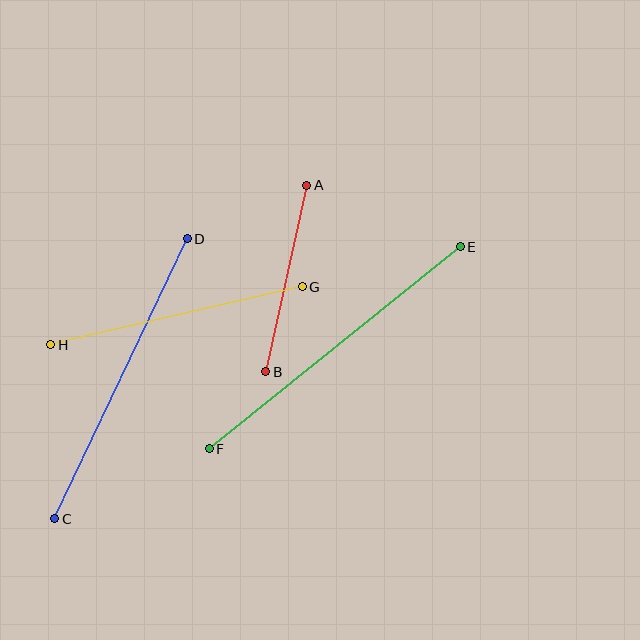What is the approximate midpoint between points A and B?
The midpoint is at approximately (286, 279) pixels.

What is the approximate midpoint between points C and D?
The midpoint is at approximately (121, 379) pixels.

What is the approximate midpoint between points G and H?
The midpoint is at approximately (177, 316) pixels.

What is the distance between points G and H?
The distance is approximately 258 pixels.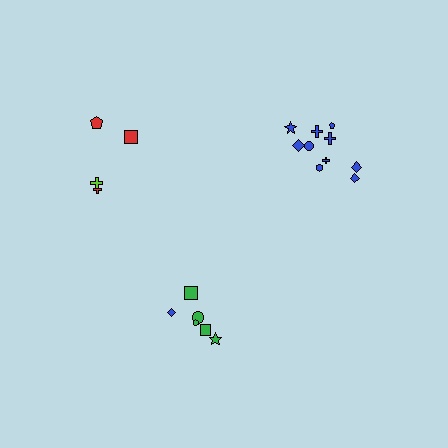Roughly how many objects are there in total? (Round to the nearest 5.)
Roughly 20 objects in total.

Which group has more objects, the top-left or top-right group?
The top-right group.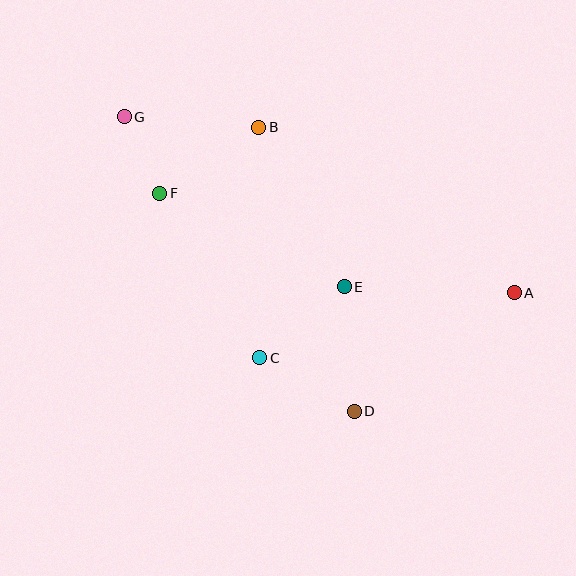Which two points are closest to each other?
Points F and G are closest to each other.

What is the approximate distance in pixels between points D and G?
The distance between D and G is approximately 374 pixels.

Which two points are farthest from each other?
Points A and G are farthest from each other.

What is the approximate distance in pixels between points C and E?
The distance between C and E is approximately 110 pixels.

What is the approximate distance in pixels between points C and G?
The distance between C and G is approximately 277 pixels.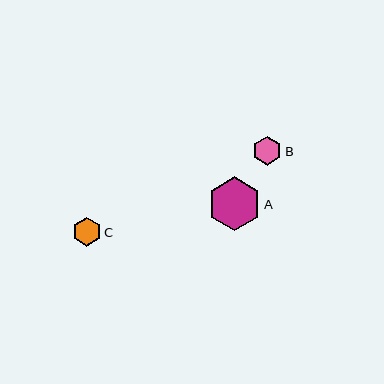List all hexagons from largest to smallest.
From largest to smallest: A, B, C.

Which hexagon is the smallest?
Hexagon C is the smallest with a size of approximately 28 pixels.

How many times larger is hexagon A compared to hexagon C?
Hexagon A is approximately 1.9 times the size of hexagon C.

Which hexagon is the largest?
Hexagon A is the largest with a size of approximately 54 pixels.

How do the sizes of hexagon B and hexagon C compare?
Hexagon B and hexagon C are approximately the same size.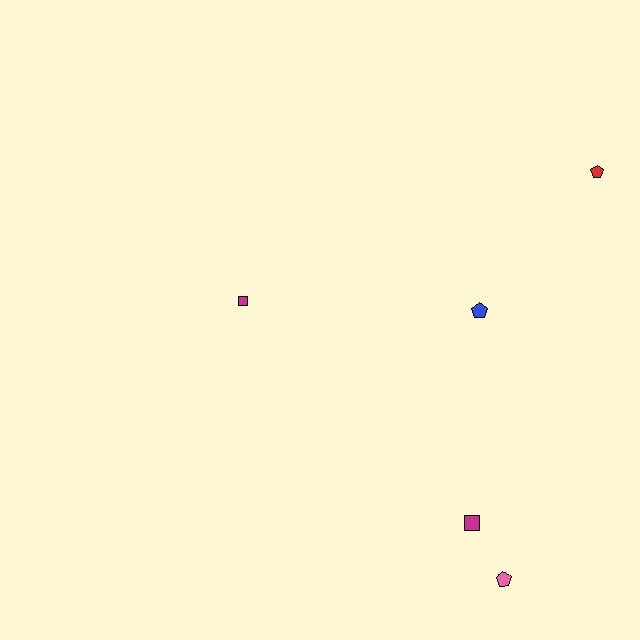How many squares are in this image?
There are 2 squares.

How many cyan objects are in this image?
There are no cyan objects.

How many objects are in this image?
There are 5 objects.